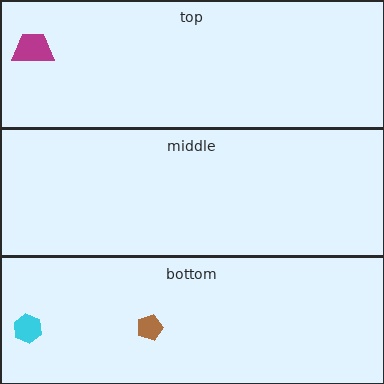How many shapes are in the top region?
1.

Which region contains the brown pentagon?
The bottom region.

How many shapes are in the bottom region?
2.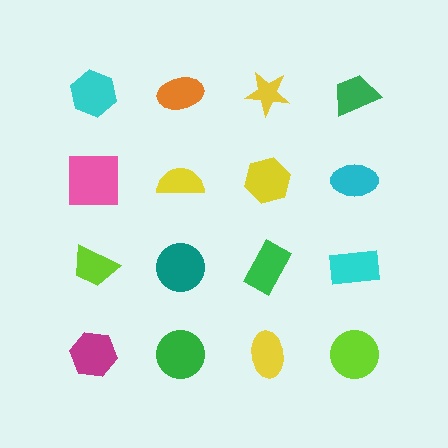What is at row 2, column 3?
A yellow hexagon.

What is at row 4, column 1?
A magenta hexagon.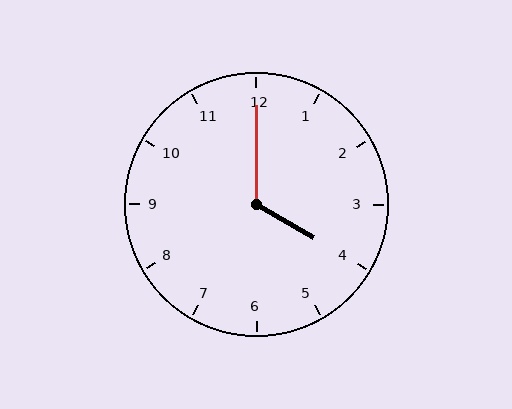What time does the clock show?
4:00.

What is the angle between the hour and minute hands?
Approximately 120 degrees.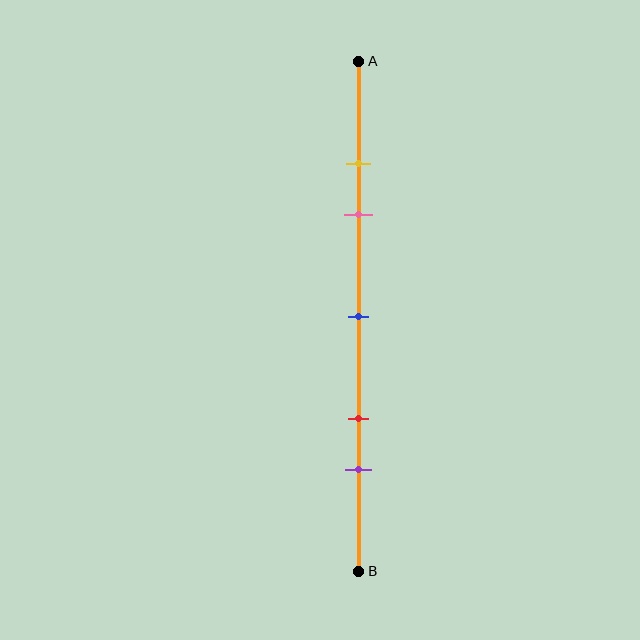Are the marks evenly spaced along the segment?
No, the marks are not evenly spaced.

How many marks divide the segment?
There are 5 marks dividing the segment.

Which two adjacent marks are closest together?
The yellow and pink marks are the closest adjacent pair.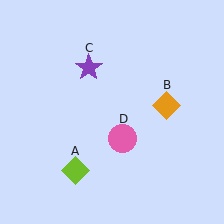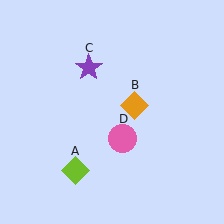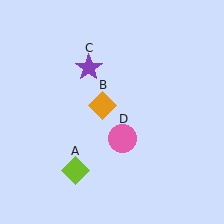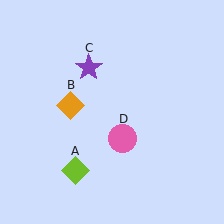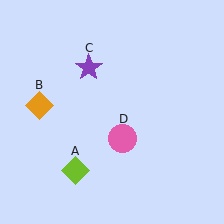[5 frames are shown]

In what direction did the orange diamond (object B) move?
The orange diamond (object B) moved left.